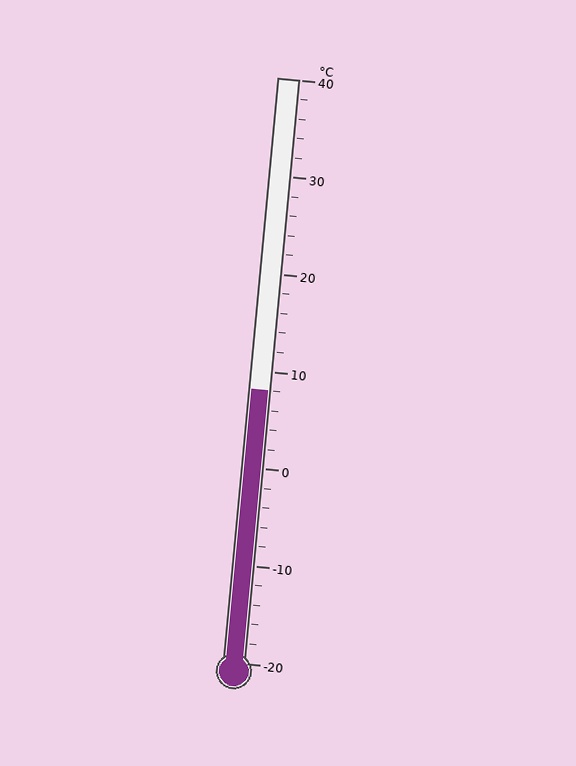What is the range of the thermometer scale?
The thermometer scale ranges from -20°C to 40°C.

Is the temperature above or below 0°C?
The temperature is above 0°C.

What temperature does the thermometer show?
The thermometer shows approximately 8°C.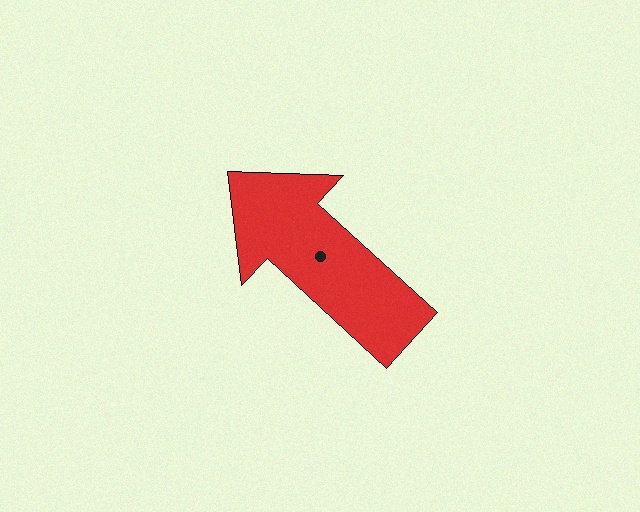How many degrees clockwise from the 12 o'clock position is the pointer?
Approximately 313 degrees.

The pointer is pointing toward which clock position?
Roughly 10 o'clock.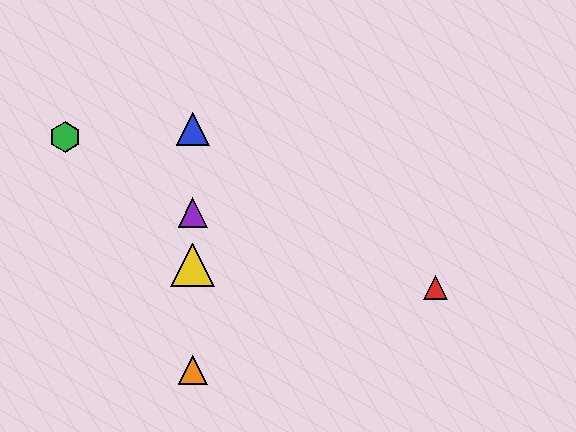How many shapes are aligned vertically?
4 shapes (the blue triangle, the yellow triangle, the purple triangle, the orange triangle) are aligned vertically.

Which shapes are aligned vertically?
The blue triangle, the yellow triangle, the purple triangle, the orange triangle are aligned vertically.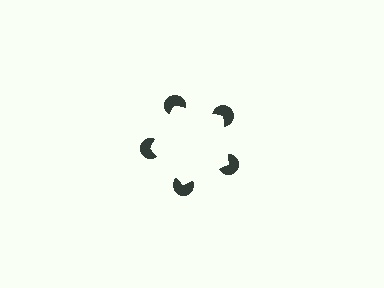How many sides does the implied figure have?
5 sides.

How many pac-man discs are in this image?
There are 5 — one at each vertex of the illusory pentagon.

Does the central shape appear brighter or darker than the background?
It typically appears slightly brighter than the background, even though no actual brightness change is drawn.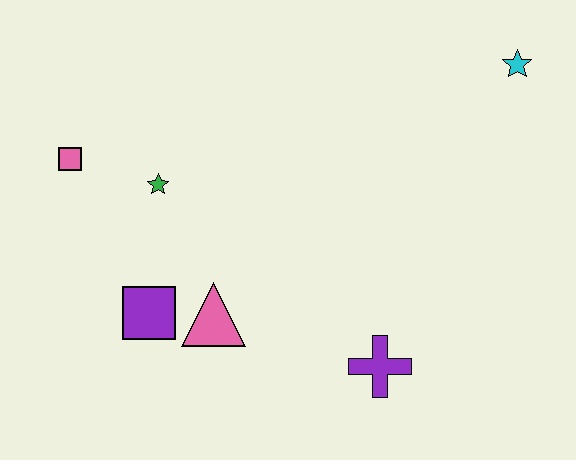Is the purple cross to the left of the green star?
No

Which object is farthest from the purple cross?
The pink square is farthest from the purple cross.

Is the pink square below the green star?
No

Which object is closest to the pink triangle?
The purple square is closest to the pink triangle.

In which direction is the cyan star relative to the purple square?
The cyan star is to the right of the purple square.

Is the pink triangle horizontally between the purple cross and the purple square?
Yes